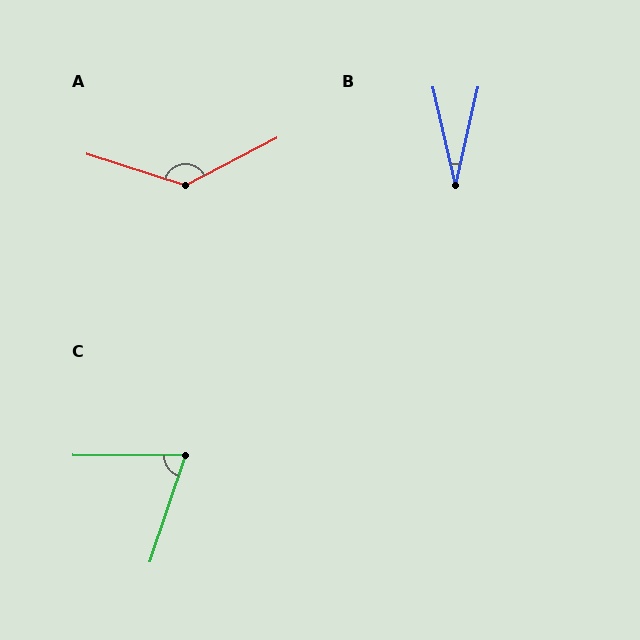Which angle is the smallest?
B, at approximately 26 degrees.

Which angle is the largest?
A, at approximately 135 degrees.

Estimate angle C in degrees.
Approximately 72 degrees.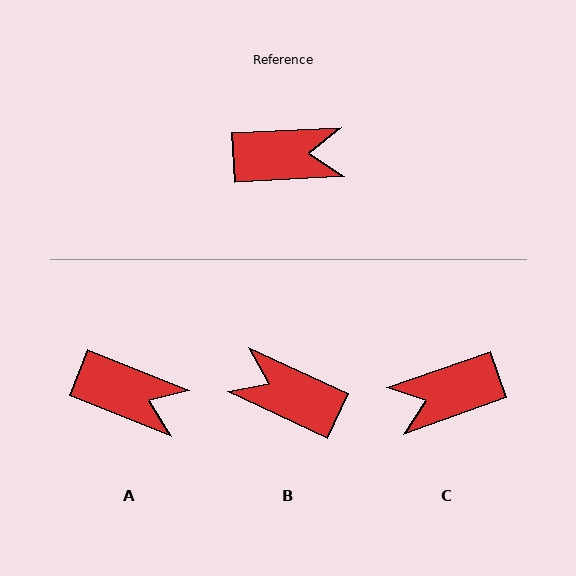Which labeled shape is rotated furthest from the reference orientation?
C, about 163 degrees away.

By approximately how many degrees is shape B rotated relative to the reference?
Approximately 152 degrees counter-clockwise.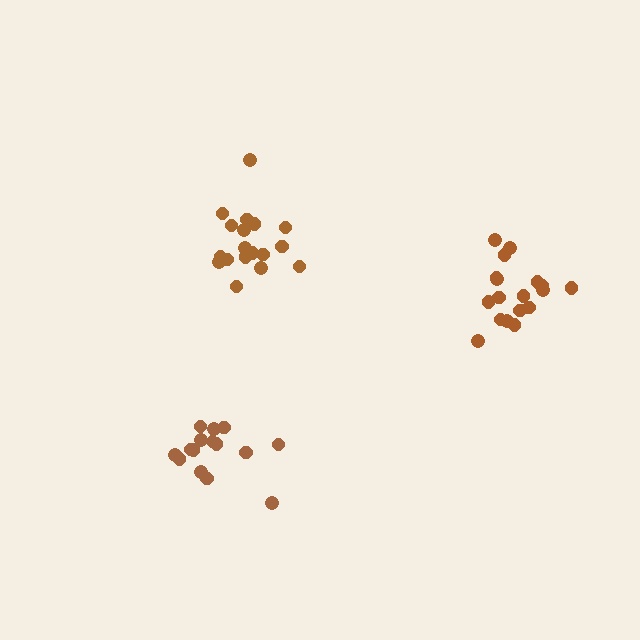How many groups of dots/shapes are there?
There are 3 groups.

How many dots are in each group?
Group 1: 18 dots, Group 2: 15 dots, Group 3: 18 dots (51 total).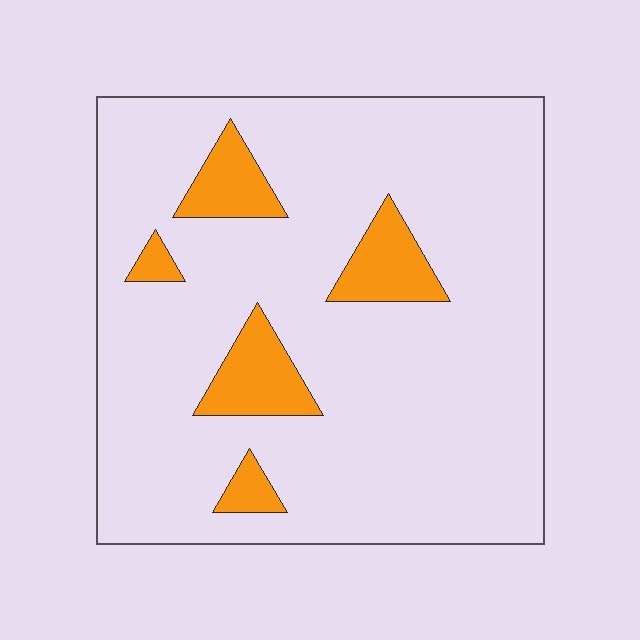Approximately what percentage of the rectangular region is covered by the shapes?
Approximately 10%.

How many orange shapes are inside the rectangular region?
5.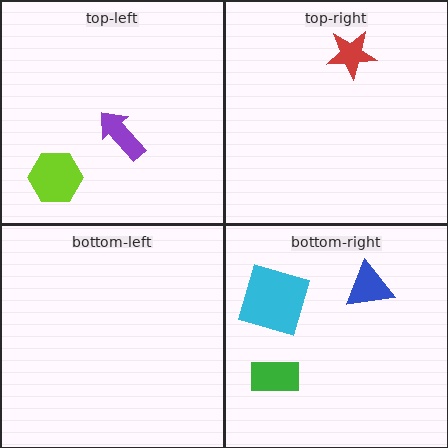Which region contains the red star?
The top-right region.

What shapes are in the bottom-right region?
The green rectangle, the blue triangle, the cyan square.